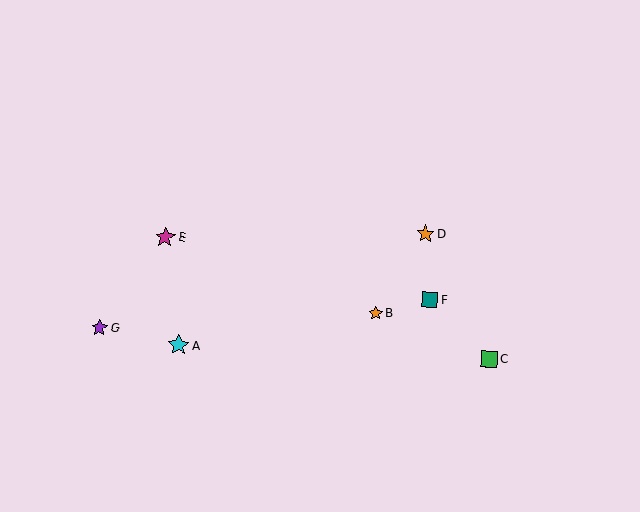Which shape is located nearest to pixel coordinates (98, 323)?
The purple star (labeled G) at (99, 328) is nearest to that location.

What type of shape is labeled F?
Shape F is a teal square.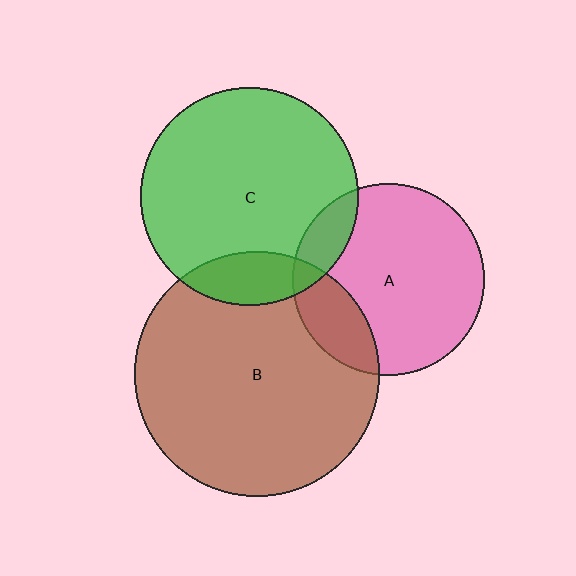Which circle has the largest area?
Circle B (brown).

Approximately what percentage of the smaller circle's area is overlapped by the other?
Approximately 15%.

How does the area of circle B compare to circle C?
Approximately 1.3 times.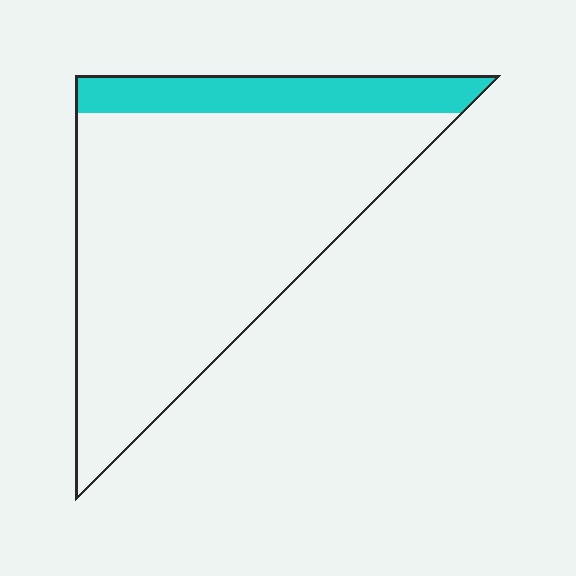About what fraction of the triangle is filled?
About one sixth (1/6).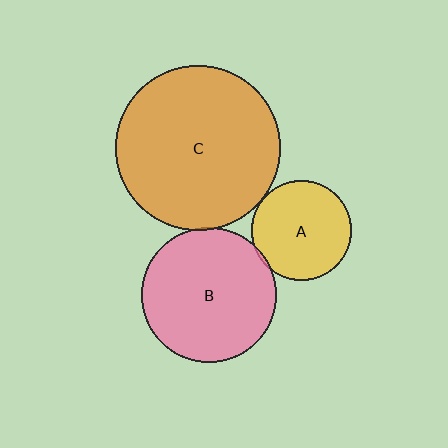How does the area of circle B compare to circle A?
Approximately 1.8 times.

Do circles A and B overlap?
Yes.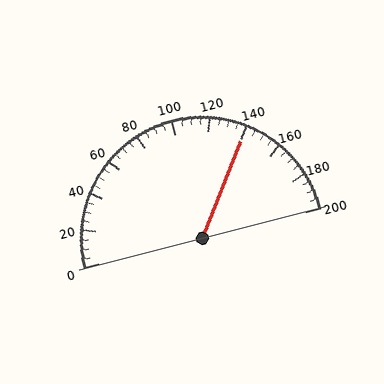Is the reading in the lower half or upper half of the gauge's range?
The reading is in the upper half of the range (0 to 200).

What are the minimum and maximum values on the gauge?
The gauge ranges from 0 to 200.